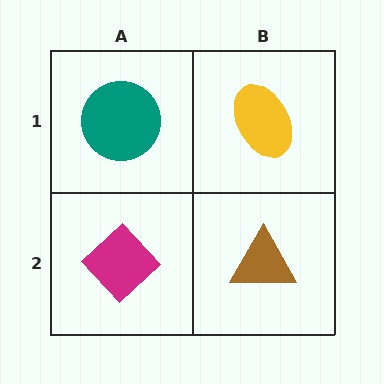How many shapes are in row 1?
2 shapes.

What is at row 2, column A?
A magenta diamond.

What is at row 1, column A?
A teal circle.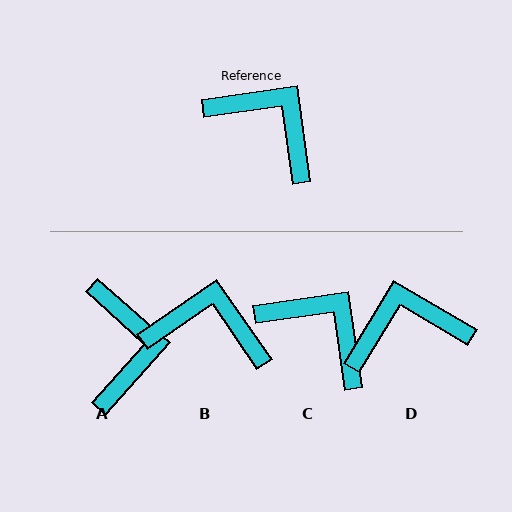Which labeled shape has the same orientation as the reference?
C.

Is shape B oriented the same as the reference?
No, it is off by about 26 degrees.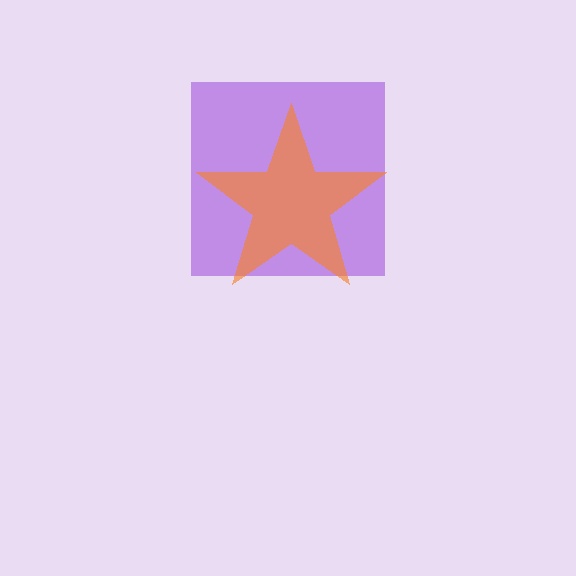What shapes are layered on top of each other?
The layered shapes are: a purple square, an orange star.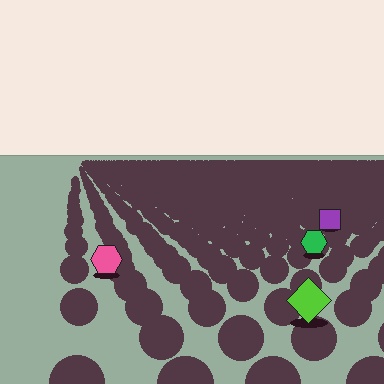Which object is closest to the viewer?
The lime diamond is closest. The texture marks near it are larger and more spread out.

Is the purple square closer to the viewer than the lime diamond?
No. The lime diamond is closer — you can tell from the texture gradient: the ground texture is coarser near it.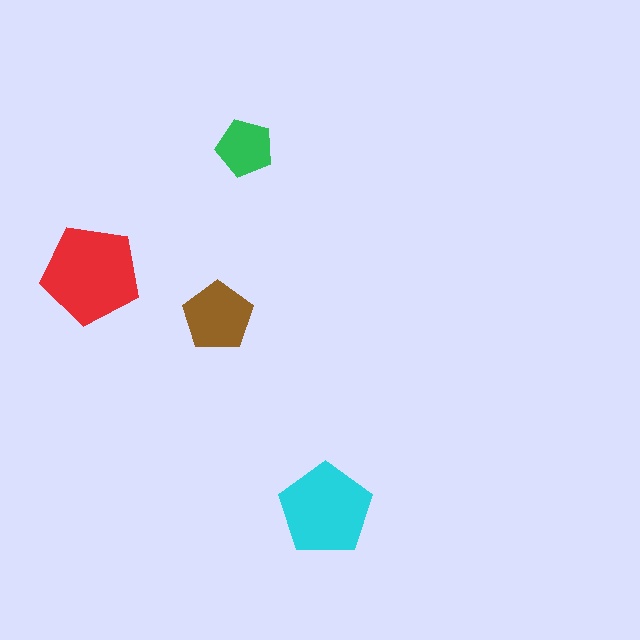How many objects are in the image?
There are 4 objects in the image.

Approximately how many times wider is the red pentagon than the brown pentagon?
About 1.5 times wider.